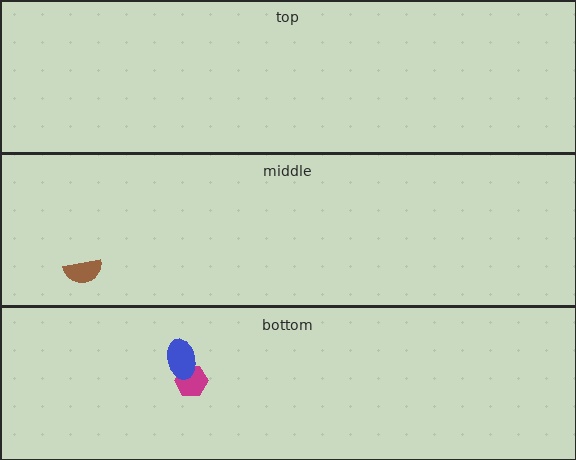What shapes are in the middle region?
The brown semicircle.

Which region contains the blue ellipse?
The bottom region.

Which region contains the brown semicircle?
The middle region.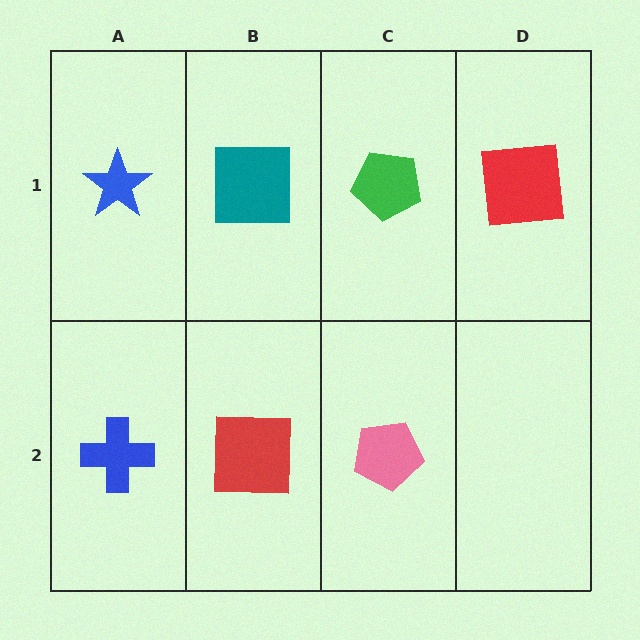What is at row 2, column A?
A blue cross.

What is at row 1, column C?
A green pentagon.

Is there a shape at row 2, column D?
No, that cell is empty.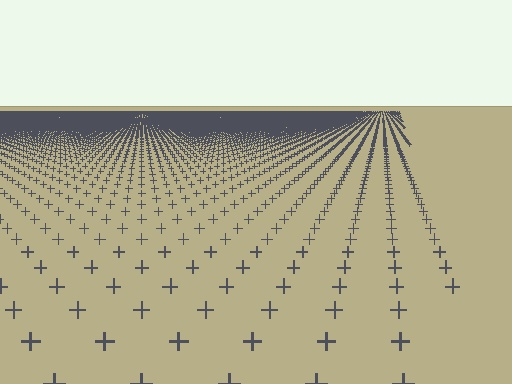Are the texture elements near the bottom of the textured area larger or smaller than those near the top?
Larger. Near the bottom, elements are closer to the viewer and appear at a bigger on-screen size.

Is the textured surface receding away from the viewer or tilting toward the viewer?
The surface is receding away from the viewer. Texture elements get smaller and denser toward the top.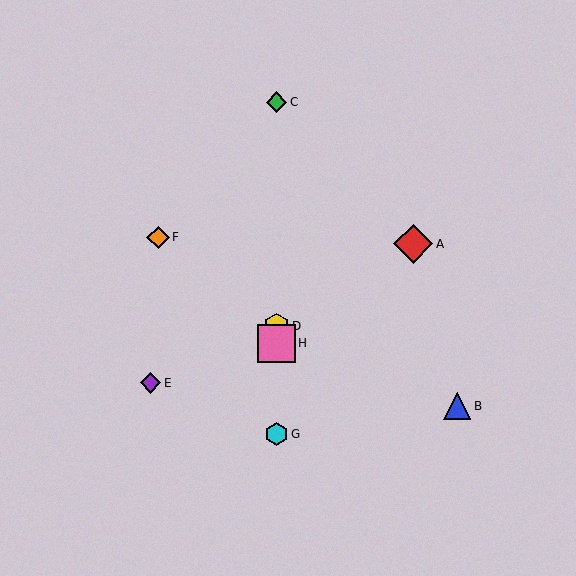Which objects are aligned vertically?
Objects C, D, G, H are aligned vertically.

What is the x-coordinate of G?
Object G is at x≈276.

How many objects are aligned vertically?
4 objects (C, D, G, H) are aligned vertically.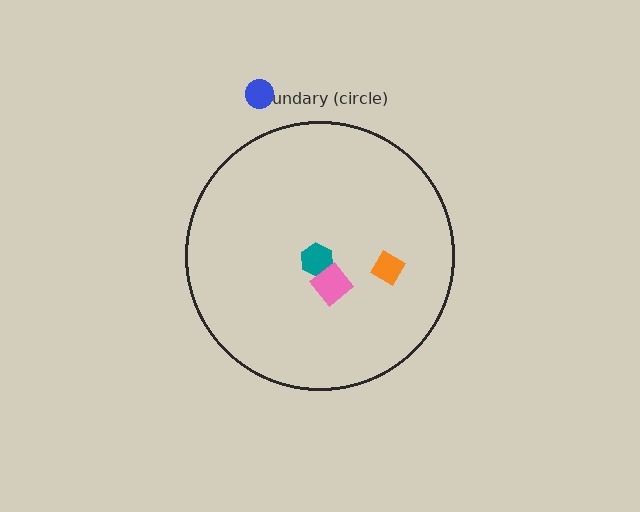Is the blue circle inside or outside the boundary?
Outside.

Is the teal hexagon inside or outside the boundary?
Inside.